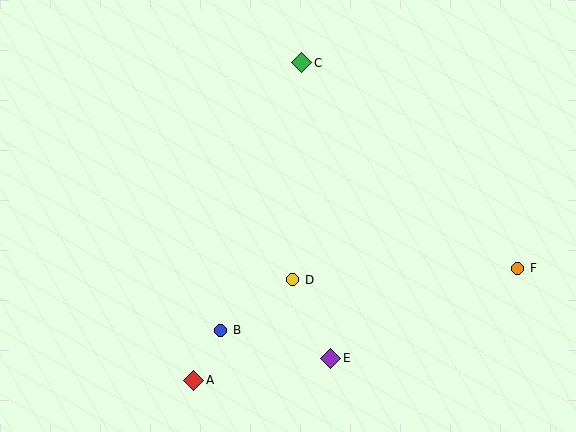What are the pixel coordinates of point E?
Point E is at (331, 358).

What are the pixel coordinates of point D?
Point D is at (293, 280).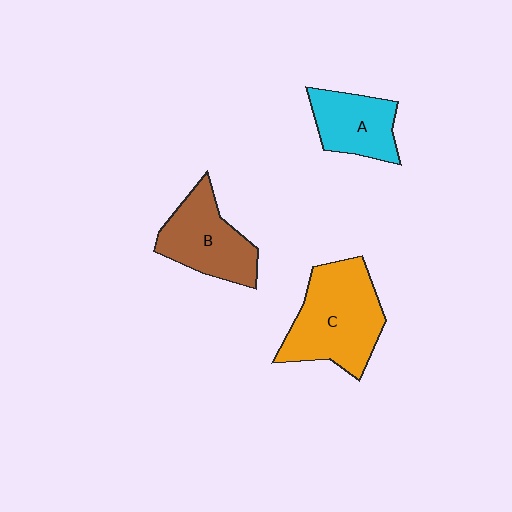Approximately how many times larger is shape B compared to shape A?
Approximately 1.2 times.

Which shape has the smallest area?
Shape A (cyan).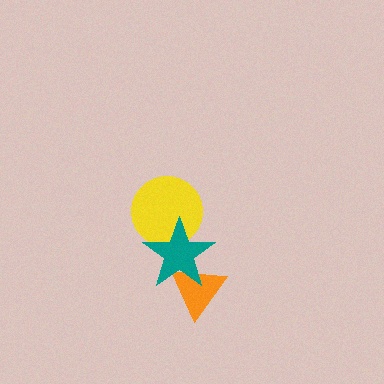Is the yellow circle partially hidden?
Yes, it is partially covered by another shape.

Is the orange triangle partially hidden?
Yes, it is partially covered by another shape.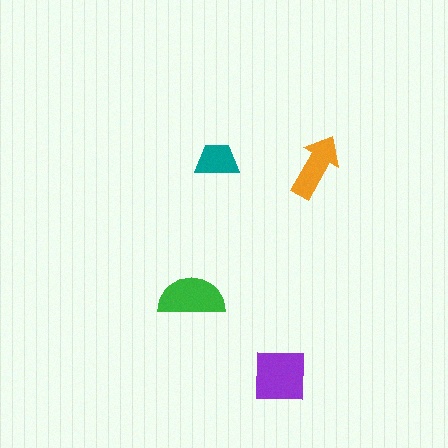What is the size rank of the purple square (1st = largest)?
1st.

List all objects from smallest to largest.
The teal trapezoid, the orange arrow, the green semicircle, the purple square.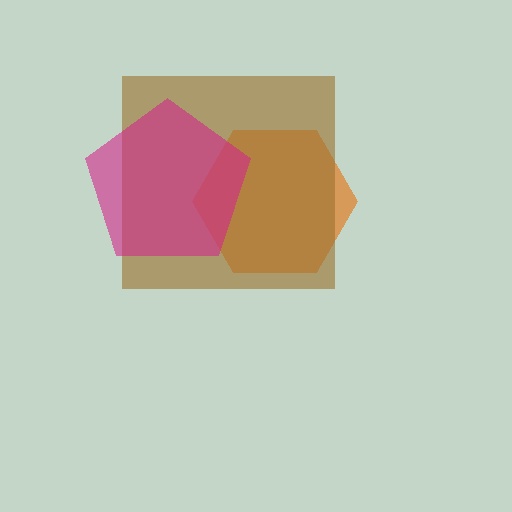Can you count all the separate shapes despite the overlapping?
Yes, there are 3 separate shapes.